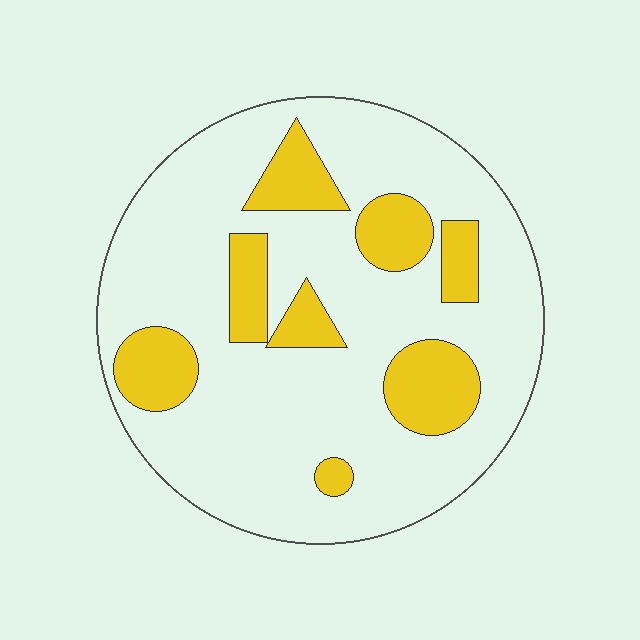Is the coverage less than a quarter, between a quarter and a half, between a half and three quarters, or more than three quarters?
Less than a quarter.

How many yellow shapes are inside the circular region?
8.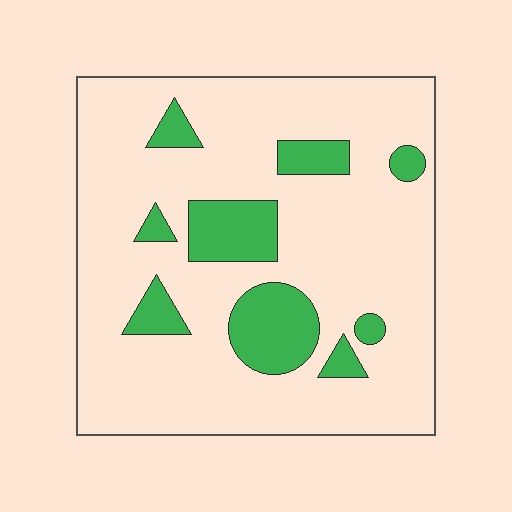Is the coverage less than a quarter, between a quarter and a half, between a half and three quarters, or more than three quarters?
Less than a quarter.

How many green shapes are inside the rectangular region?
9.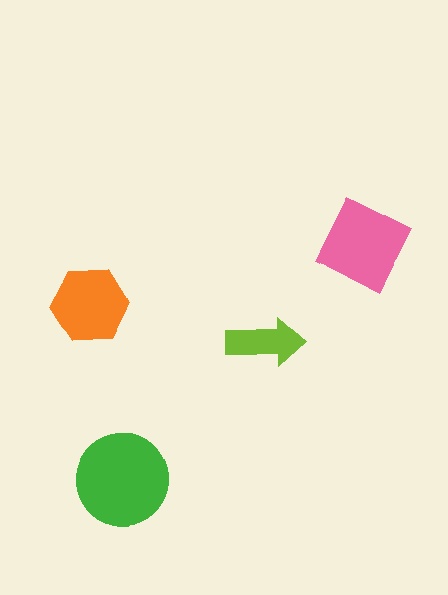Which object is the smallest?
The lime arrow.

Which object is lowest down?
The green circle is bottommost.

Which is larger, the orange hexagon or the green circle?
The green circle.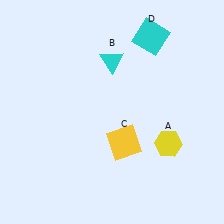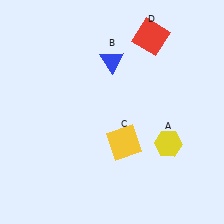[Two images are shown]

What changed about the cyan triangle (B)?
In Image 1, B is cyan. In Image 2, it changed to blue.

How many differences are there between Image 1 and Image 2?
There are 2 differences between the two images.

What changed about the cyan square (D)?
In Image 1, D is cyan. In Image 2, it changed to red.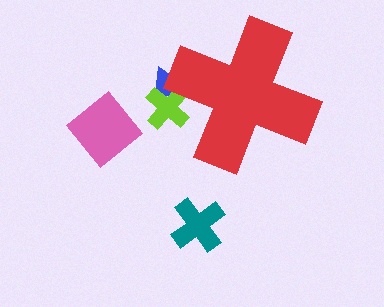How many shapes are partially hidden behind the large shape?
2 shapes are partially hidden.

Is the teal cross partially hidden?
No, the teal cross is fully visible.